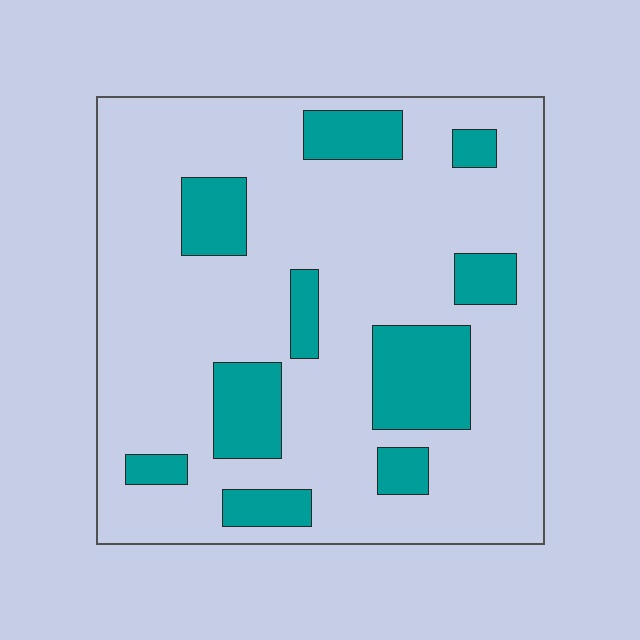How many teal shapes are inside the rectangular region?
10.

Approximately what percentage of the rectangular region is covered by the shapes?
Approximately 20%.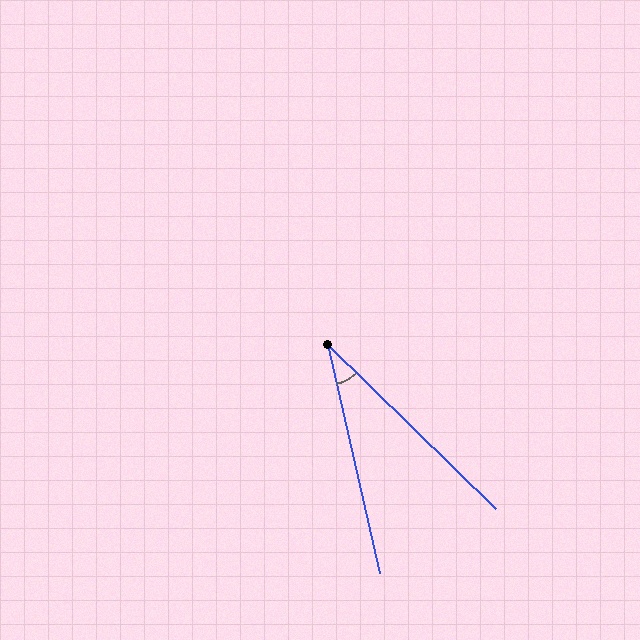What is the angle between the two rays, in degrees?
Approximately 33 degrees.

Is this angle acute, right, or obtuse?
It is acute.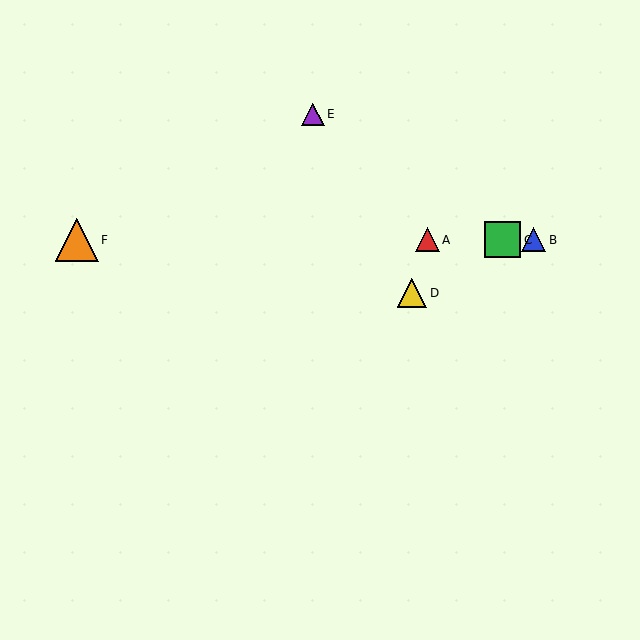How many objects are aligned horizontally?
4 objects (A, B, C, F) are aligned horizontally.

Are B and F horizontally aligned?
Yes, both are at y≈240.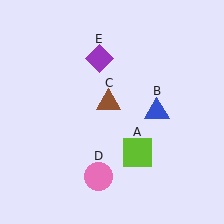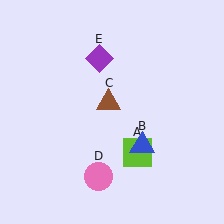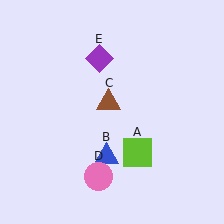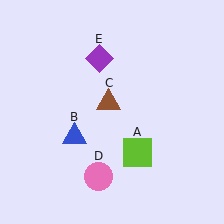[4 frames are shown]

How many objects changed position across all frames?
1 object changed position: blue triangle (object B).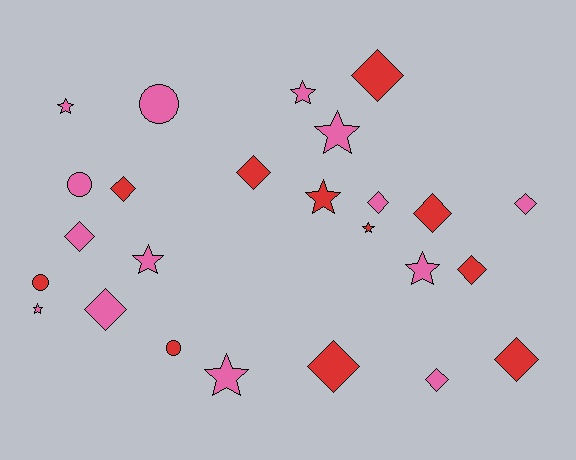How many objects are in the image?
There are 25 objects.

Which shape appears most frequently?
Diamond, with 12 objects.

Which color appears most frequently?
Pink, with 14 objects.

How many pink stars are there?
There are 7 pink stars.